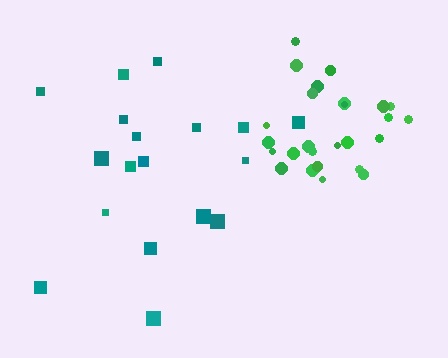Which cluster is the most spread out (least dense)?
Teal.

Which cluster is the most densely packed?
Green.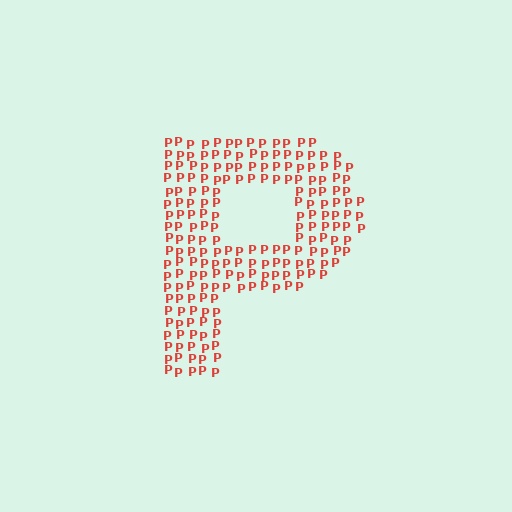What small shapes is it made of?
It is made of small letter P's.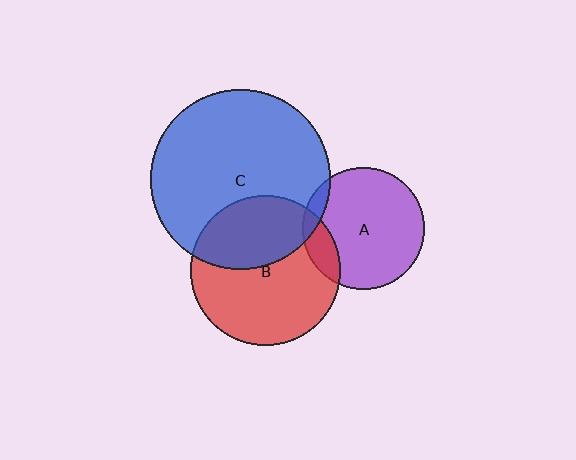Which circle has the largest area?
Circle C (blue).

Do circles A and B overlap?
Yes.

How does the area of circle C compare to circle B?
Approximately 1.4 times.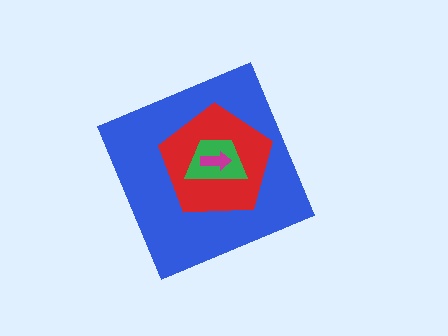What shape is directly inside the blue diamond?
The red pentagon.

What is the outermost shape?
The blue diamond.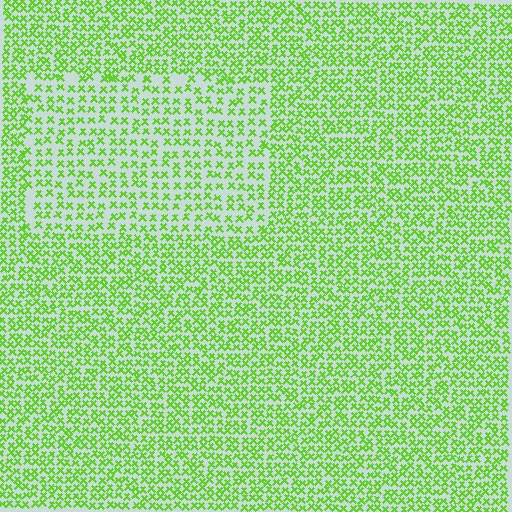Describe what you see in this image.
The image contains small lime elements arranged at two different densities. A rectangle-shaped region is visible where the elements are less densely packed than the surrounding area.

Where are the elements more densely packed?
The elements are more densely packed outside the rectangle boundary.